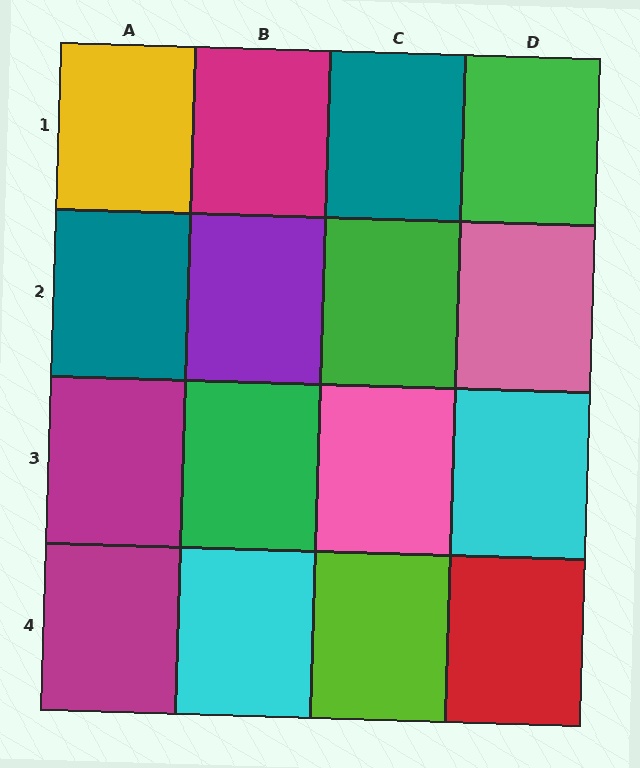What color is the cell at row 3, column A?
Magenta.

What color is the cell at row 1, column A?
Yellow.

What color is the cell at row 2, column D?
Pink.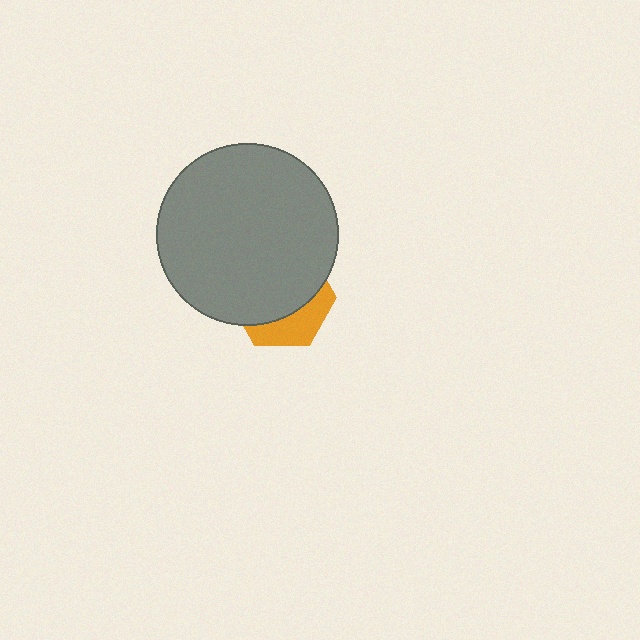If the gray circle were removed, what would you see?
You would see the complete orange hexagon.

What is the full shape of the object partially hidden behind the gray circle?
The partially hidden object is an orange hexagon.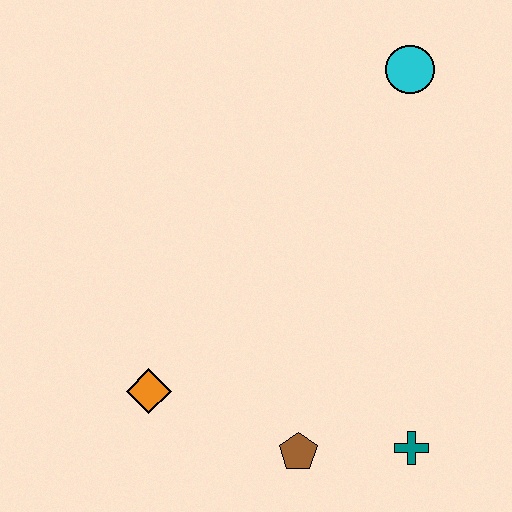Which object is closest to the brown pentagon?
The teal cross is closest to the brown pentagon.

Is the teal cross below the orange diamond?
Yes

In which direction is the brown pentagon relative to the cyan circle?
The brown pentagon is below the cyan circle.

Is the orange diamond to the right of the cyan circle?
No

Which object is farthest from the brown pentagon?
The cyan circle is farthest from the brown pentagon.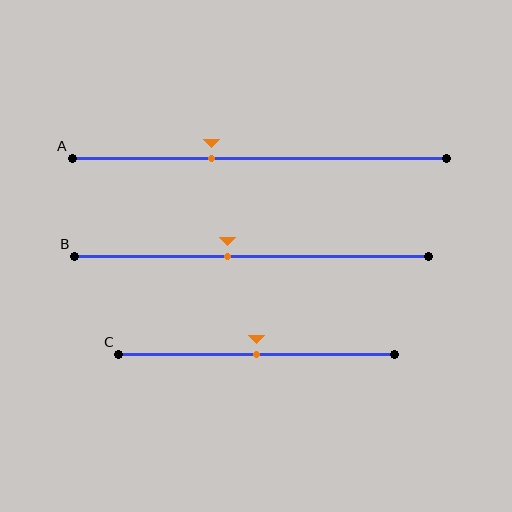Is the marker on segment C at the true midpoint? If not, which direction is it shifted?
Yes, the marker on segment C is at the true midpoint.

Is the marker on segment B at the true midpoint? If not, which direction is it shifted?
No, the marker on segment B is shifted to the left by about 7% of the segment length.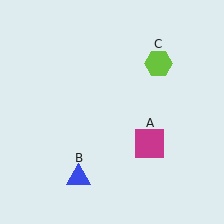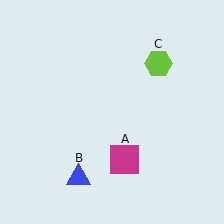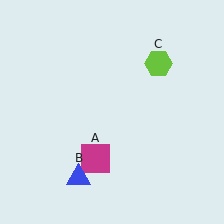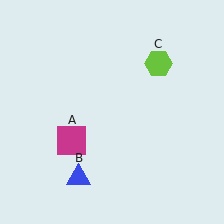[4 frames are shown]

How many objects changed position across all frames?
1 object changed position: magenta square (object A).